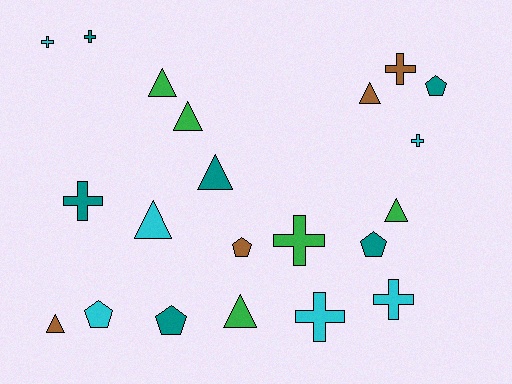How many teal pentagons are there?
There are 3 teal pentagons.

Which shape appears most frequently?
Triangle, with 8 objects.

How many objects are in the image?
There are 21 objects.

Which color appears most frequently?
Teal, with 6 objects.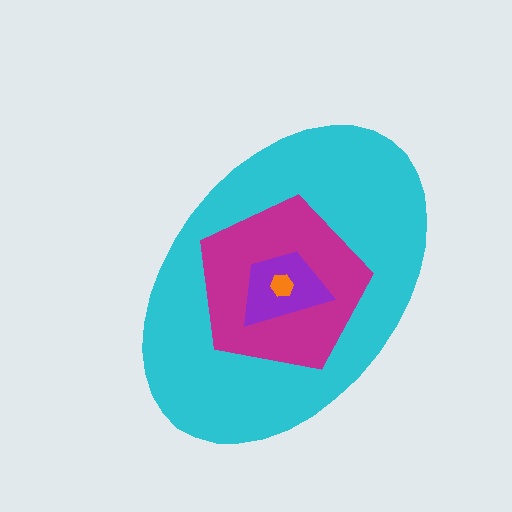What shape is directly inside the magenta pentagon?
The purple trapezoid.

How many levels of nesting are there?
4.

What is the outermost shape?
The cyan ellipse.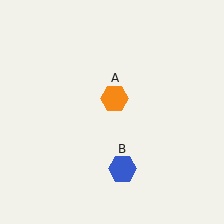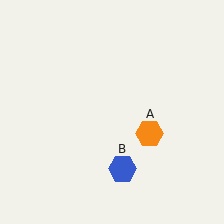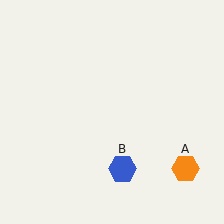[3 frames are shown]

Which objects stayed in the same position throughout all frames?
Blue hexagon (object B) remained stationary.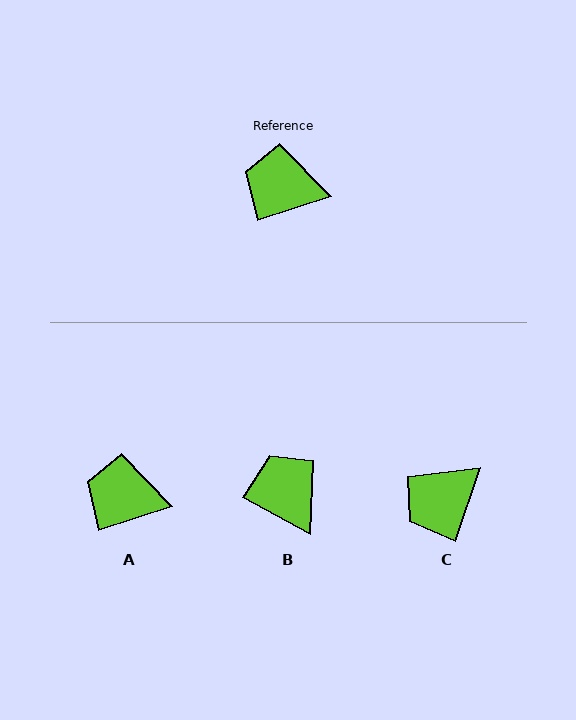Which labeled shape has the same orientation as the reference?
A.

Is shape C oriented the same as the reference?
No, it is off by about 53 degrees.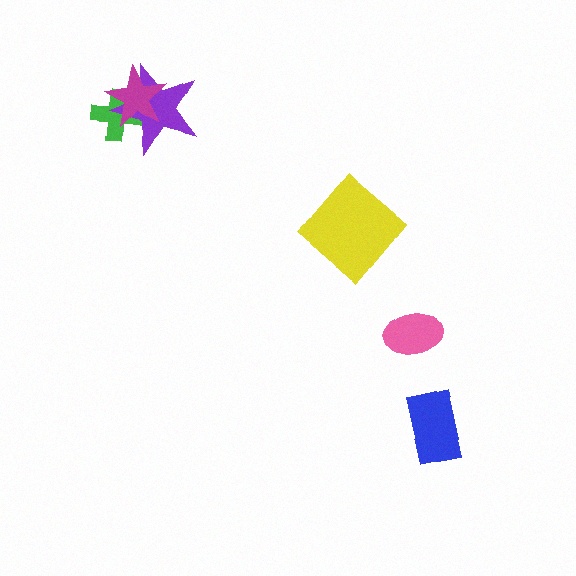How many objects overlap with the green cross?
2 objects overlap with the green cross.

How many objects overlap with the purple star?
2 objects overlap with the purple star.